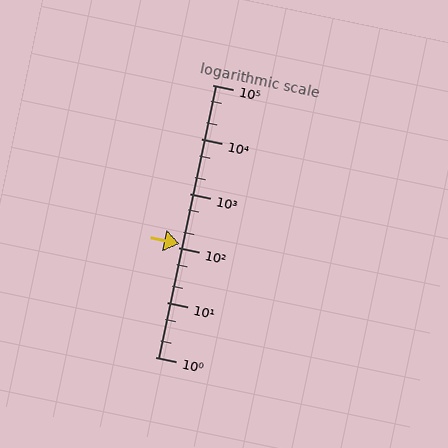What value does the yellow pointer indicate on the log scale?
The pointer indicates approximately 120.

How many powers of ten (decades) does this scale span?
The scale spans 5 decades, from 1 to 100000.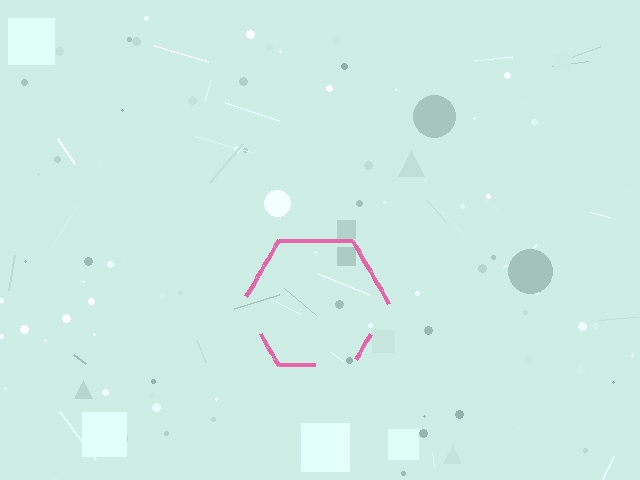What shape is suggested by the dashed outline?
The dashed outline suggests a hexagon.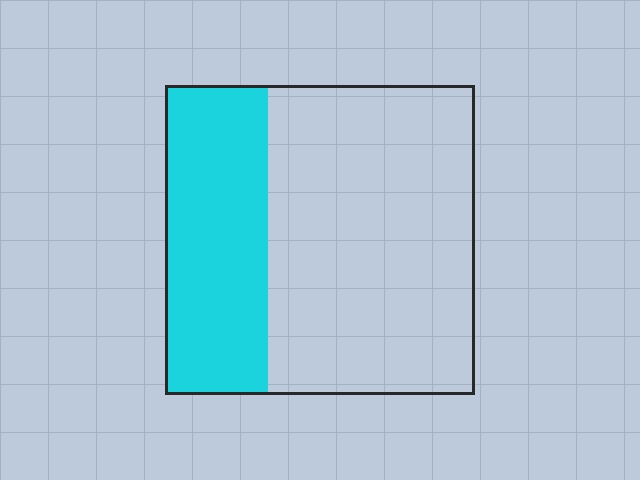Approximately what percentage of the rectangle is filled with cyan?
Approximately 35%.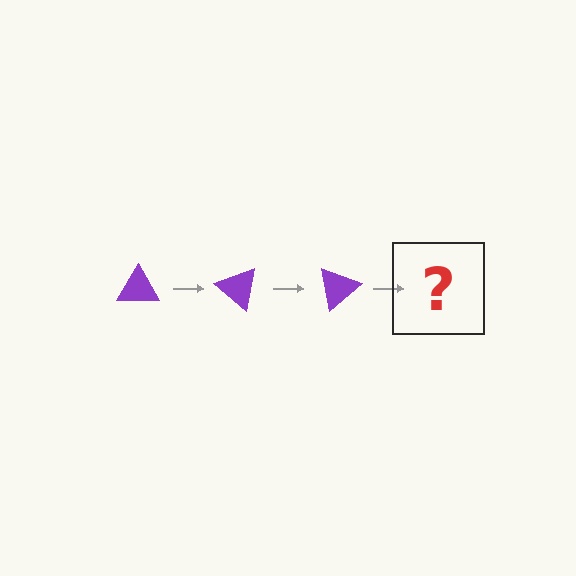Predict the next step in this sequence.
The next step is a purple triangle rotated 120 degrees.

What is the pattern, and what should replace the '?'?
The pattern is that the triangle rotates 40 degrees each step. The '?' should be a purple triangle rotated 120 degrees.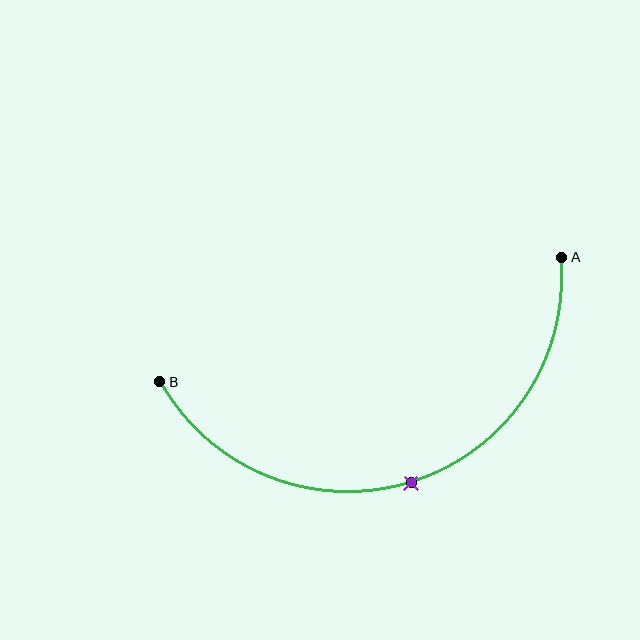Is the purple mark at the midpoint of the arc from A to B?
Yes. The purple mark lies on the arc at equal arc-length from both A and B — it is the arc midpoint.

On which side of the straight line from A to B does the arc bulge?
The arc bulges below the straight line connecting A and B.